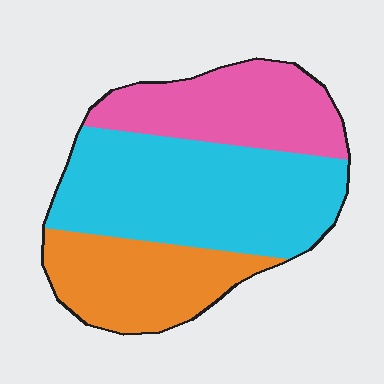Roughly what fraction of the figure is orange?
Orange covers 26% of the figure.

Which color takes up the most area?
Cyan, at roughly 45%.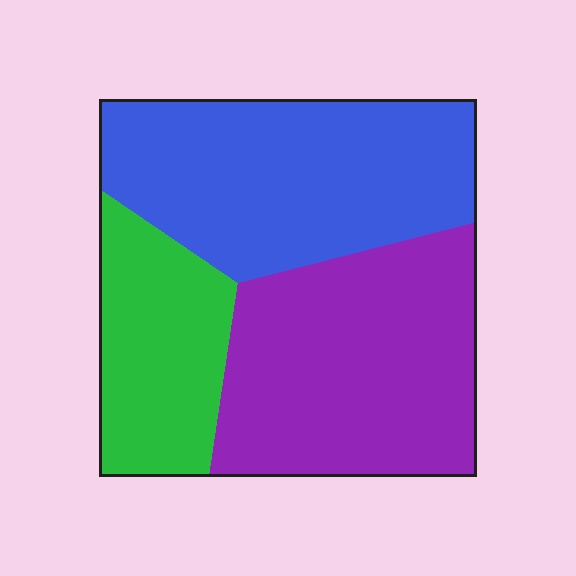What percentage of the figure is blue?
Blue covers roughly 40% of the figure.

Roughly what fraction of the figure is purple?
Purple covers about 40% of the figure.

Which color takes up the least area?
Green, at roughly 20%.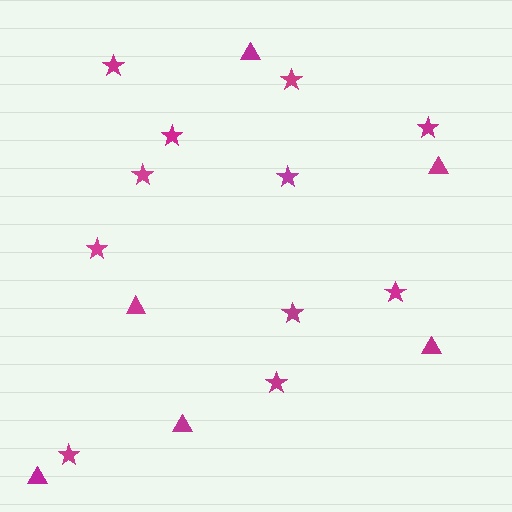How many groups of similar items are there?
There are 2 groups: one group of stars (11) and one group of triangles (6).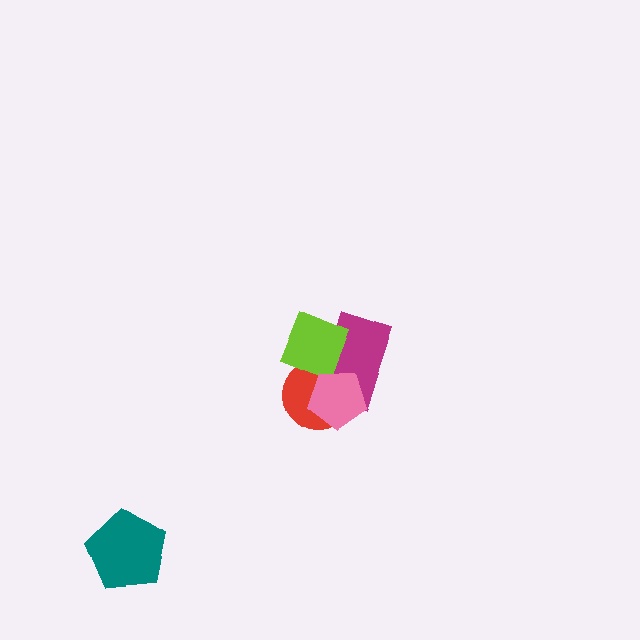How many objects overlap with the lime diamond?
3 objects overlap with the lime diamond.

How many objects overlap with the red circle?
3 objects overlap with the red circle.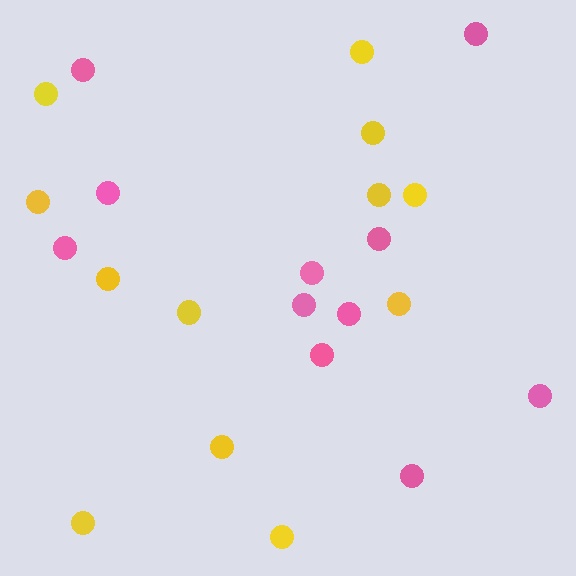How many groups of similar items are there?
There are 2 groups: one group of yellow circles (12) and one group of pink circles (11).